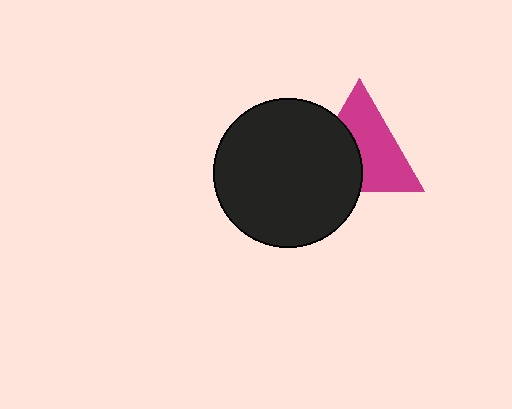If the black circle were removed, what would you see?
You would see the complete magenta triangle.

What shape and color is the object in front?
The object in front is a black circle.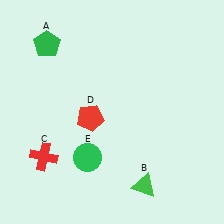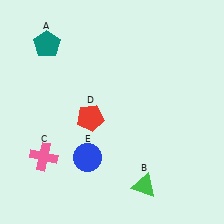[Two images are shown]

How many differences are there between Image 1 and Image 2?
There are 3 differences between the two images.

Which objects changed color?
A changed from green to teal. C changed from red to pink. E changed from green to blue.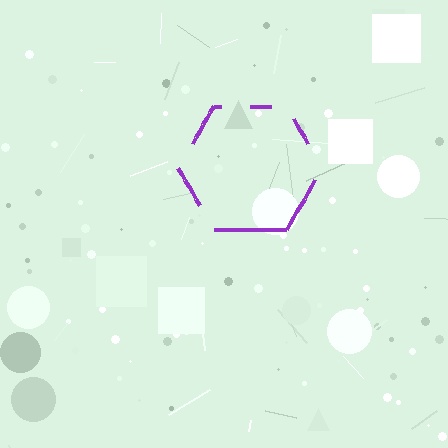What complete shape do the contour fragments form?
The contour fragments form a hexagon.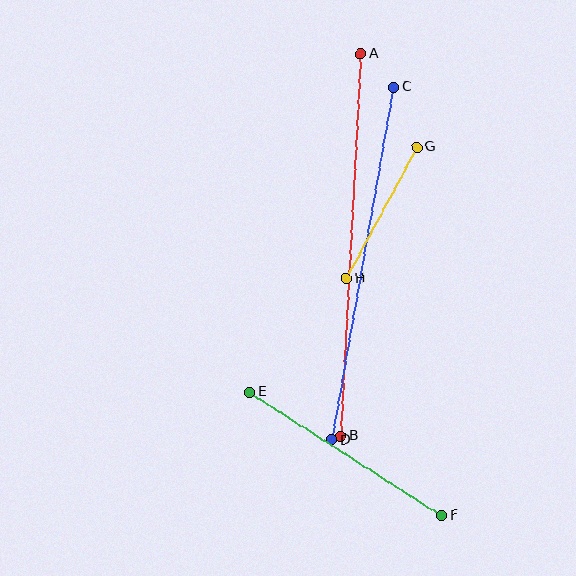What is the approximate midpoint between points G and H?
The midpoint is at approximately (381, 213) pixels.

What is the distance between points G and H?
The distance is approximately 149 pixels.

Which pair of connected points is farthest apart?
Points A and B are farthest apart.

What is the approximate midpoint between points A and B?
The midpoint is at approximately (351, 245) pixels.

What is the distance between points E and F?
The distance is approximately 228 pixels.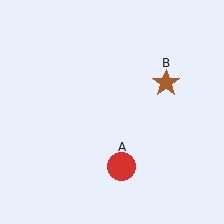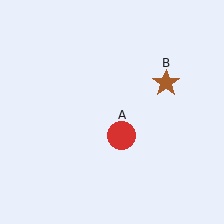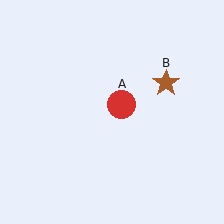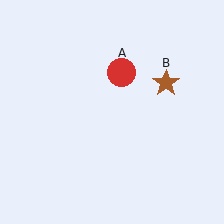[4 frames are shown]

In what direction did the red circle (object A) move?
The red circle (object A) moved up.